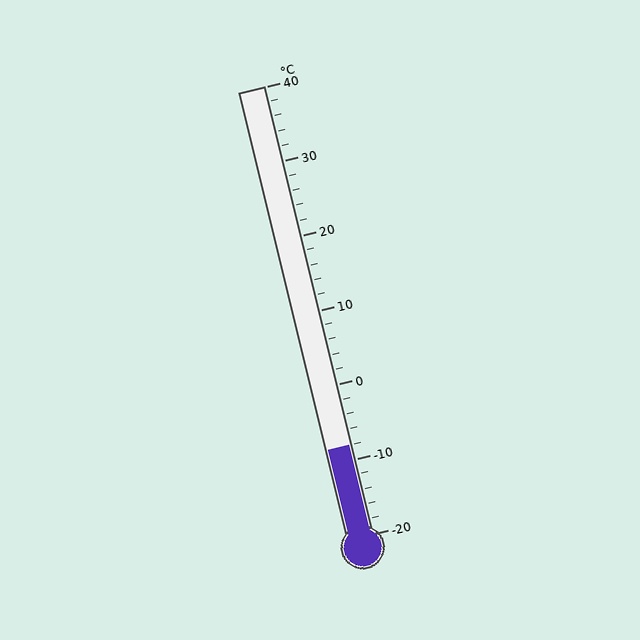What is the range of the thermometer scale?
The thermometer scale ranges from -20°C to 40°C.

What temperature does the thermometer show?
The thermometer shows approximately -8°C.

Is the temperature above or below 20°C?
The temperature is below 20°C.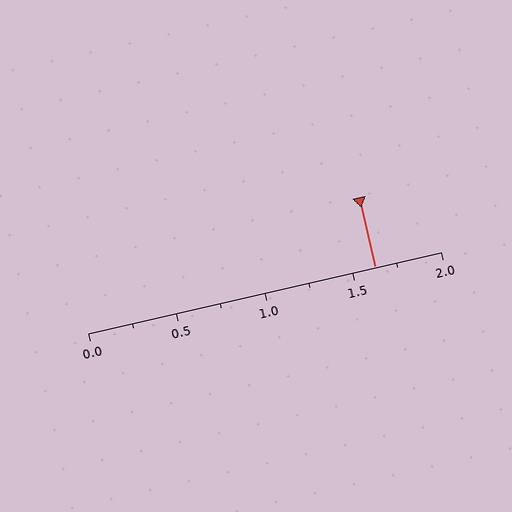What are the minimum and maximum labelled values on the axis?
The axis runs from 0.0 to 2.0.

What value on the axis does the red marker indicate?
The marker indicates approximately 1.62.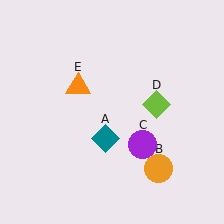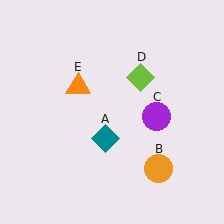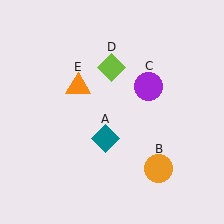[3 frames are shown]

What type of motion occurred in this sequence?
The purple circle (object C), lime diamond (object D) rotated counterclockwise around the center of the scene.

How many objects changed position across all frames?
2 objects changed position: purple circle (object C), lime diamond (object D).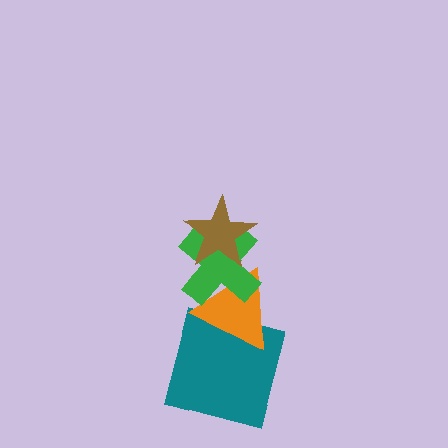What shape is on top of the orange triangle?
The green cross is on top of the orange triangle.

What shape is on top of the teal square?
The orange triangle is on top of the teal square.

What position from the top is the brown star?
The brown star is 1st from the top.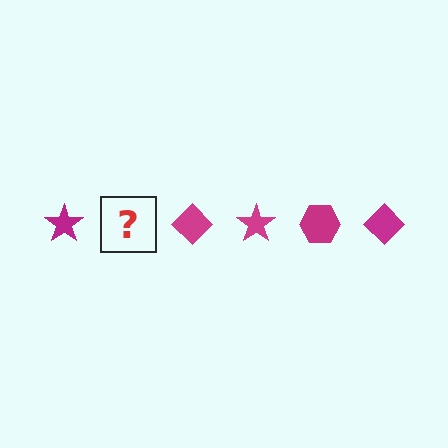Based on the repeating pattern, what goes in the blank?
The blank should be a magenta hexagon.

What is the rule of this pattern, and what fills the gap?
The rule is that the pattern cycles through star, hexagon, diamond shapes in magenta. The gap should be filled with a magenta hexagon.